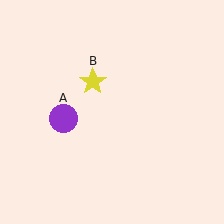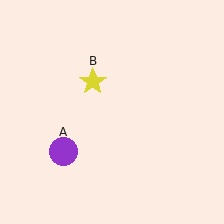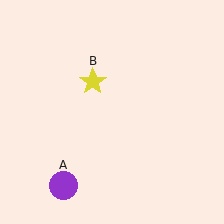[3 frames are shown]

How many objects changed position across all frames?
1 object changed position: purple circle (object A).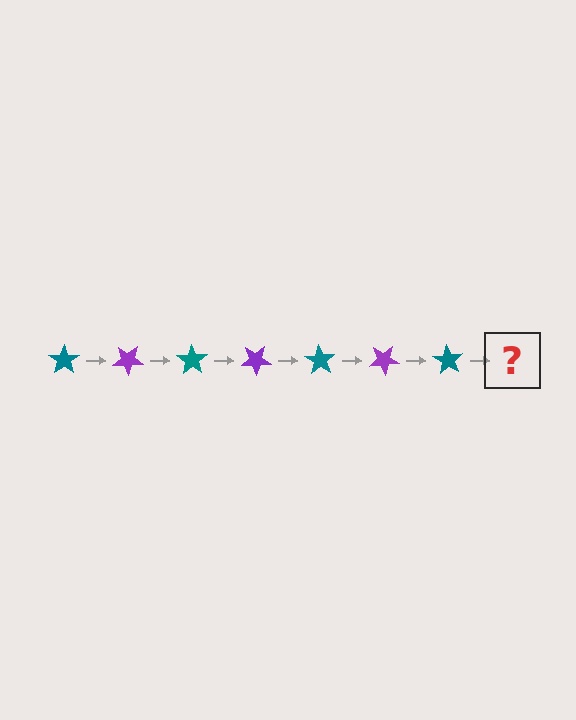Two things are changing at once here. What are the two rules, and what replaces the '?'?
The two rules are that it rotates 35 degrees each step and the color cycles through teal and purple. The '?' should be a purple star, rotated 245 degrees from the start.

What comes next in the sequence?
The next element should be a purple star, rotated 245 degrees from the start.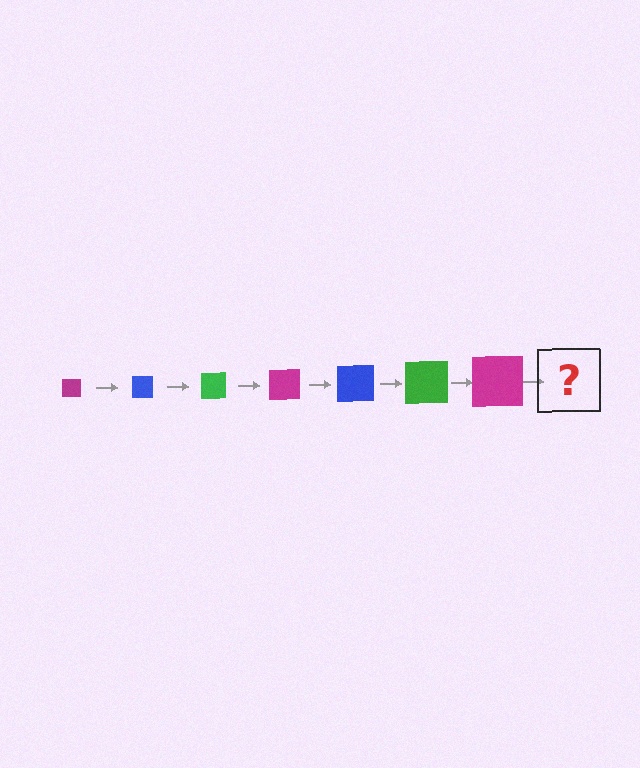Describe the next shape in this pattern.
It should be a blue square, larger than the previous one.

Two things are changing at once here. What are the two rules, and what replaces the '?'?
The two rules are that the square grows larger each step and the color cycles through magenta, blue, and green. The '?' should be a blue square, larger than the previous one.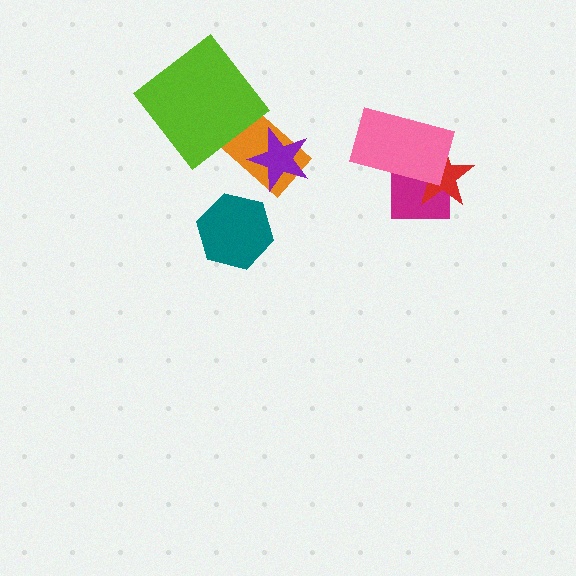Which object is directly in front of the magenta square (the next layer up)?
The red star is directly in front of the magenta square.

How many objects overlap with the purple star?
1 object overlaps with the purple star.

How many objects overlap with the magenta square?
2 objects overlap with the magenta square.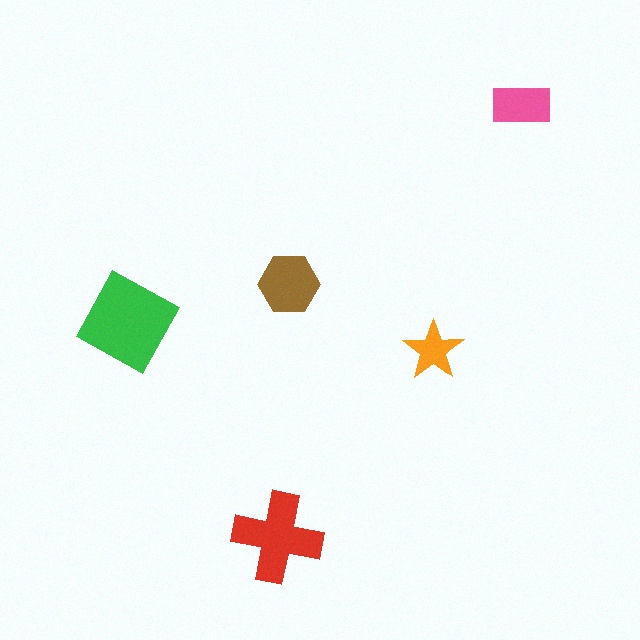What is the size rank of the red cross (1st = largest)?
2nd.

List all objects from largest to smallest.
The green square, the red cross, the brown hexagon, the pink rectangle, the orange star.